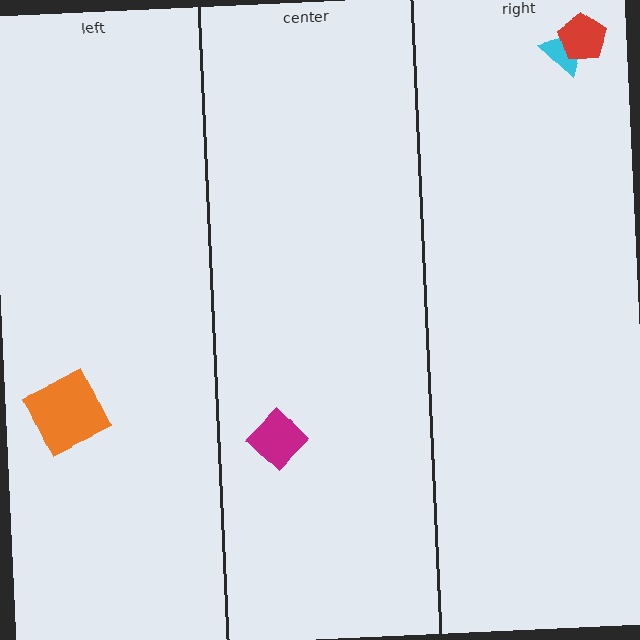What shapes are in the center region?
The magenta diamond.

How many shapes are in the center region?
1.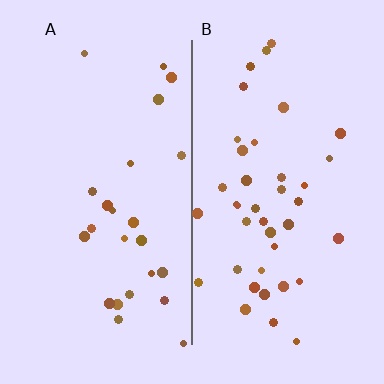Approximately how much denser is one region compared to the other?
Approximately 1.6× — region B over region A.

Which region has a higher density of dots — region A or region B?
B (the right).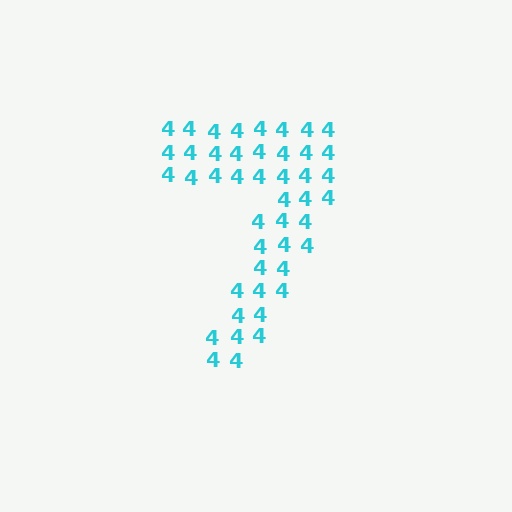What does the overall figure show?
The overall figure shows the digit 7.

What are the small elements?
The small elements are digit 4's.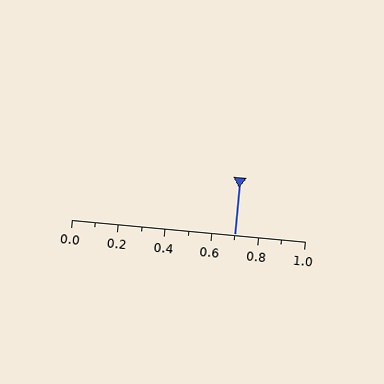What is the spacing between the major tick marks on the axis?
The major ticks are spaced 0.2 apart.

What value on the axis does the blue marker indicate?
The marker indicates approximately 0.7.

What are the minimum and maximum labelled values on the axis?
The axis runs from 0.0 to 1.0.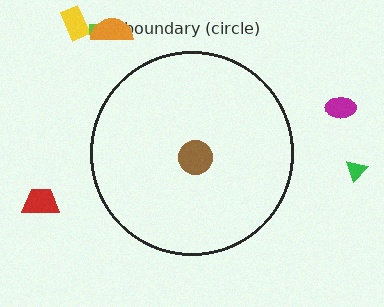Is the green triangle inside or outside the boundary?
Outside.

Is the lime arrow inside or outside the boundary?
Outside.